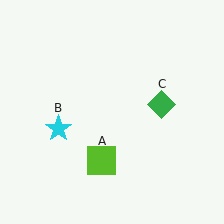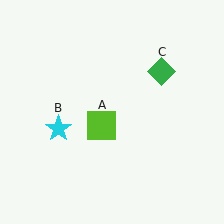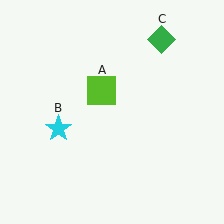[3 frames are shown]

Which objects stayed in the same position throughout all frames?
Cyan star (object B) remained stationary.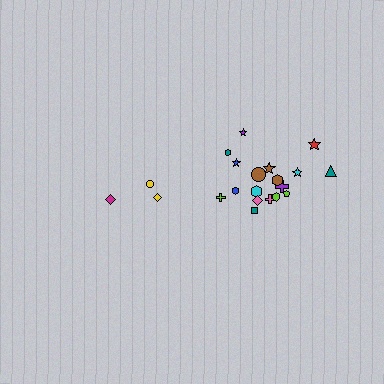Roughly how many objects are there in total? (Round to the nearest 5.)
Roughly 20 objects in total.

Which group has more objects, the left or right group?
The right group.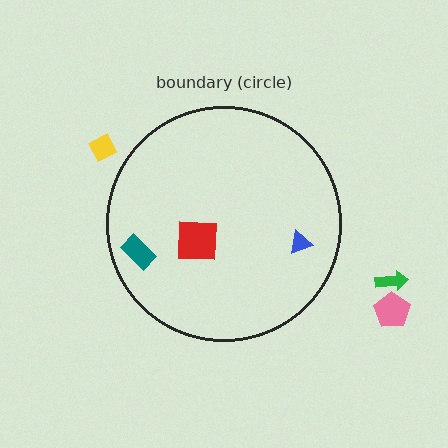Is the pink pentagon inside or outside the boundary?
Outside.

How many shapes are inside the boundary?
3 inside, 3 outside.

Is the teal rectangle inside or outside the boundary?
Inside.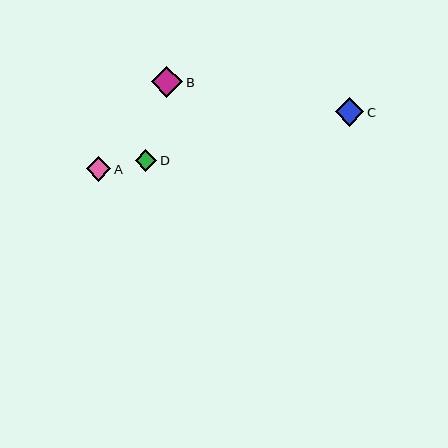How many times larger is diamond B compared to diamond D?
Diamond B is approximately 1.5 times the size of diamond D.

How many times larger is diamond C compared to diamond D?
Diamond C is approximately 1.3 times the size of diamond D.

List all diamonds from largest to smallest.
From largest to smallest: B, C, A, D.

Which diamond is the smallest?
Diamond D is the smallest with a size of approximately 22 pixels.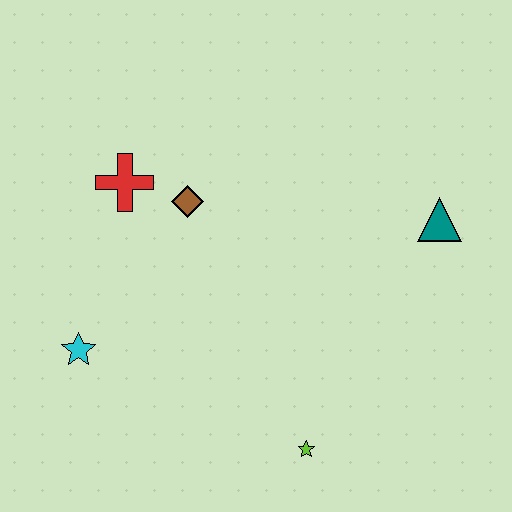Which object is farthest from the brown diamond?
The lime star is farthest from the brown diamond.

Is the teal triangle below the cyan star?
No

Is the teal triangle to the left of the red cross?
No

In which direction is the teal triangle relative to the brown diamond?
The teal triangle is to the right of the brown diamond.